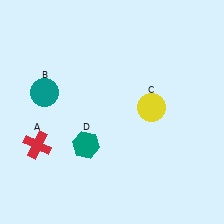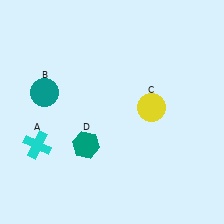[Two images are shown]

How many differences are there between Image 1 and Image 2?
There is 1 difference between the two images.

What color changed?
The cross (A) changed from red in Image 1 to cyan in Image 2.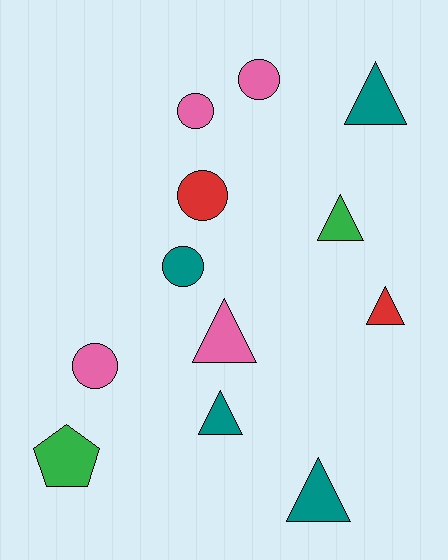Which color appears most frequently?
Teal, with 4 objects.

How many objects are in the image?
There are 12 objects.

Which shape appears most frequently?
Triangle, with 6 objects.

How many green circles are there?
There are no green circles.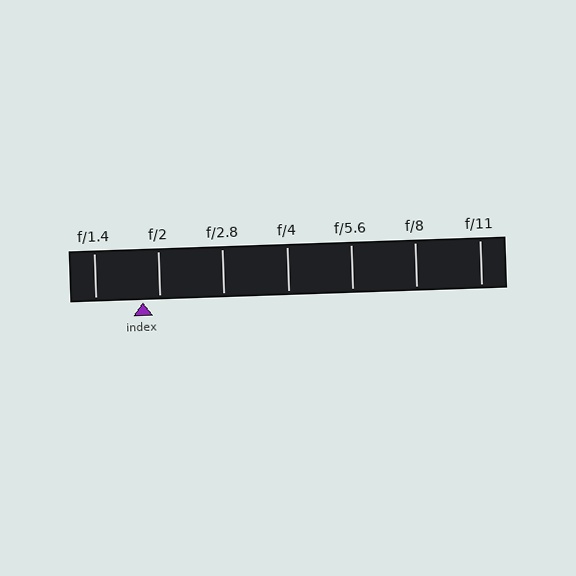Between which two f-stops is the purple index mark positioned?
The index mark is between f/1.4 and f/2.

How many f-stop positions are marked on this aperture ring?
There are 7 f-stop positions marked.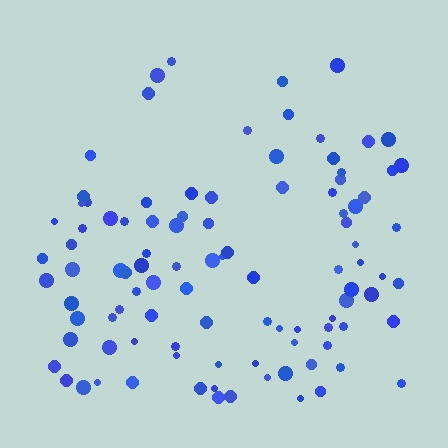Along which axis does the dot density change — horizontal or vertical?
Vertical.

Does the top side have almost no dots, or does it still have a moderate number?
Still a moderate number, just noticeably fewer than the bottom.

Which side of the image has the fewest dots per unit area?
The top.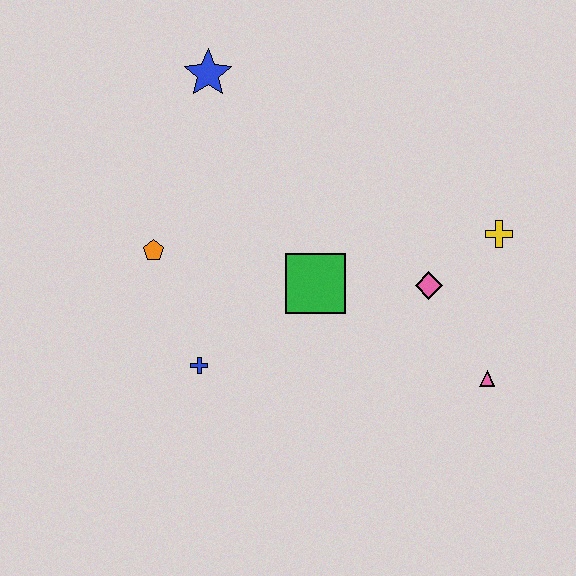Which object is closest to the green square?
The pink diamond is closest to the green square.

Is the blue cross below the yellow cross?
Yes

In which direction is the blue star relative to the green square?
The blue star is above the green square.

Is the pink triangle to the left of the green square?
No